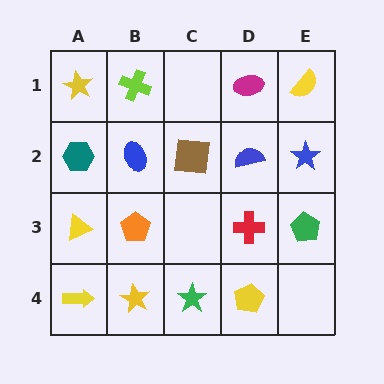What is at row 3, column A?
A yellow triangle.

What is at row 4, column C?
A green star.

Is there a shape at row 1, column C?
No, that cell is empty.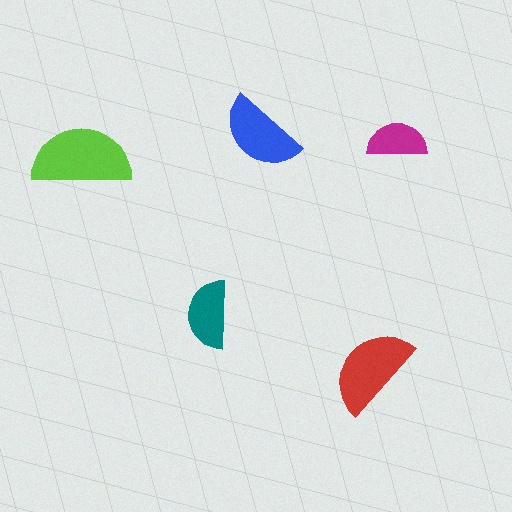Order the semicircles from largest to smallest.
the lime one, the red one, the blue one, the teal one, the magenta one.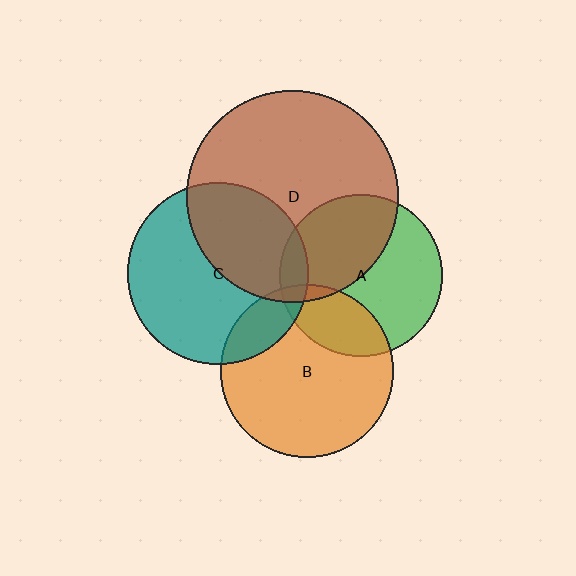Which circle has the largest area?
Circle D (brown).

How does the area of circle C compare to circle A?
Approximately 1.2 times.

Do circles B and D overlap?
Yes.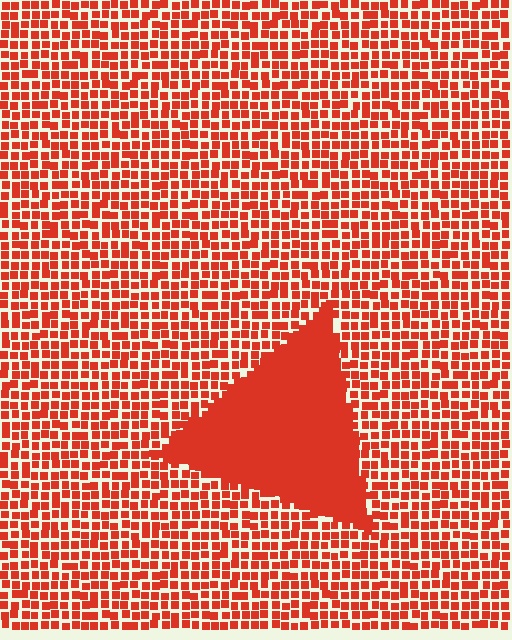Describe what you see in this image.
The image contains small red elements arranged at two different densities. A triangle-shaped region is visible where the elements are more densely packed than the surrounding area.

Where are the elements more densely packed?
The elements are more densely packed inside the triangle boundary.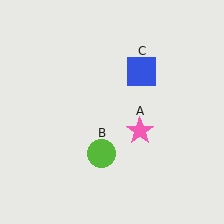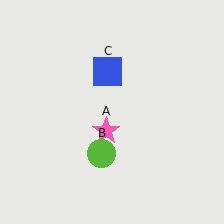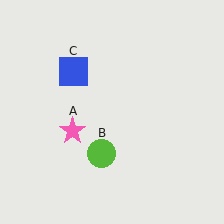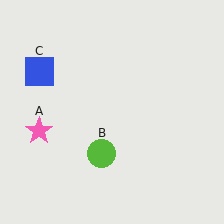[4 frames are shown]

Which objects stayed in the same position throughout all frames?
Lime circle (object B) remained stationary.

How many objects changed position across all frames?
2 objects changed position: pink star (object A), blue square (object C).